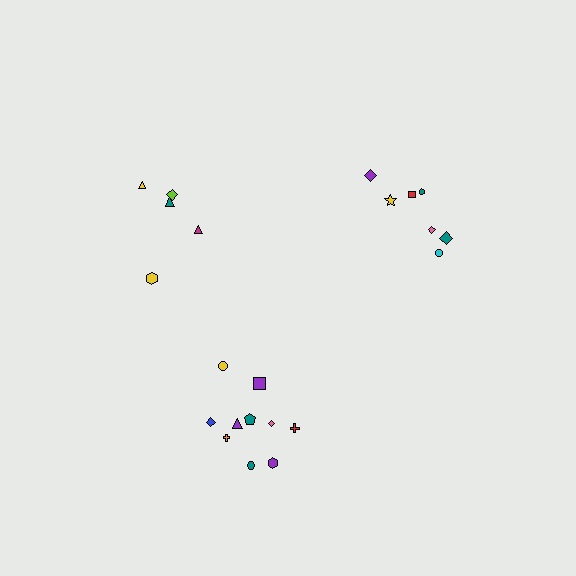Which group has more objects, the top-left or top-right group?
The top-right group.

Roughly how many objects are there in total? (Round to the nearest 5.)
Roughly 20 objects in total.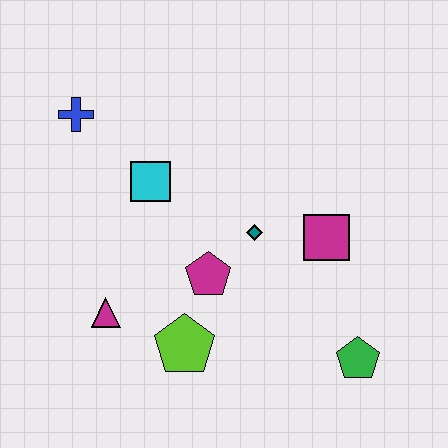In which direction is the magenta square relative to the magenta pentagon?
The magenta square is to the right of the magenta pentagon.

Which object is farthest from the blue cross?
The green pentagon is farthest from the blue cross.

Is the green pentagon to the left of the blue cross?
No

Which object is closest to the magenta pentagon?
The teal diamond is closest to the magenta pentagon.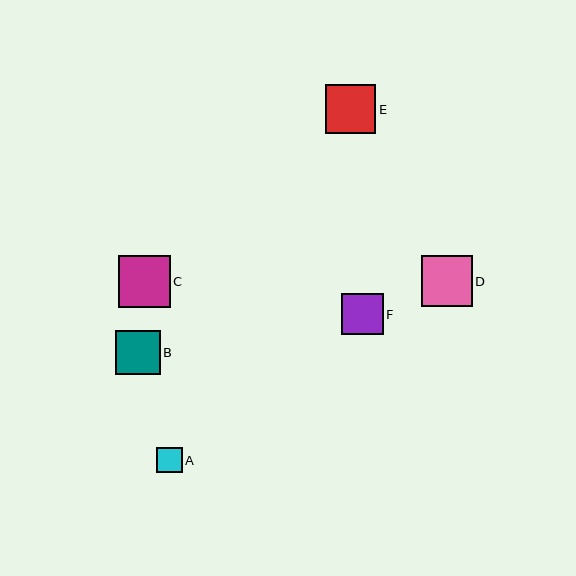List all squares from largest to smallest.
From largest to smallest: C, D, E, B, F, A.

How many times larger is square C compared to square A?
Square C is approximately 2.0 times the size of square A.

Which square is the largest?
Square C is the largest with a size of approximately 52 pixels.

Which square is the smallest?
Square A is the smallest with a size of approximately 26 pixels.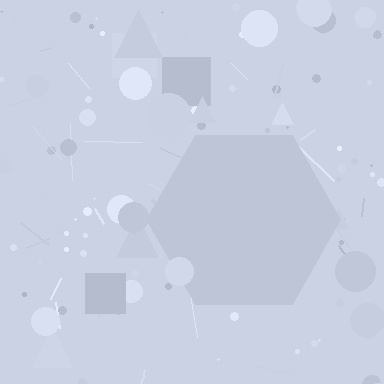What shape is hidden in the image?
A hexagon is hidden in the image.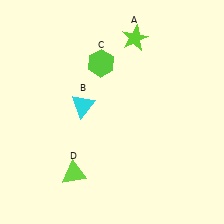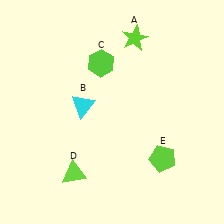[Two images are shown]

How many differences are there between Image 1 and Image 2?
There is 1 difference between the two images.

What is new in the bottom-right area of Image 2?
A lime pentagon (E) was added in the bottom-right area of Image 2.